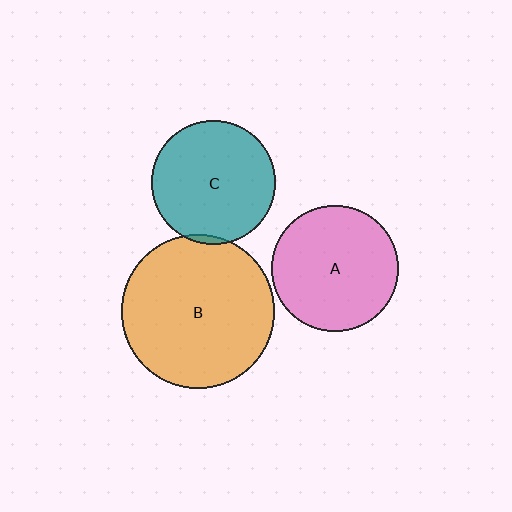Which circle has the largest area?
Circle B (orange).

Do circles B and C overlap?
Yes.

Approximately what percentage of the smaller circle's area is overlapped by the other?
Approximately 5%.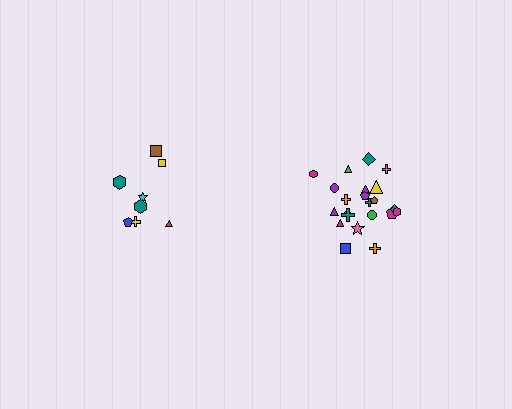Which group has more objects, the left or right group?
The right group.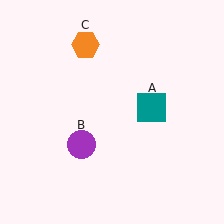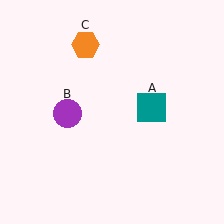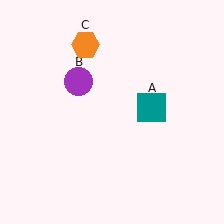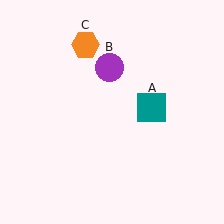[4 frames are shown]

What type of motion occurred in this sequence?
The purple circle (object B) rotated clockwise around the center of the scene.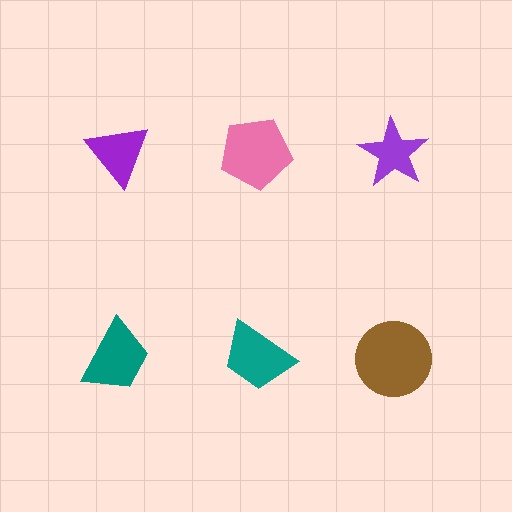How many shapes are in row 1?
3 shapes.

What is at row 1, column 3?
A purple star.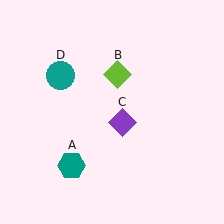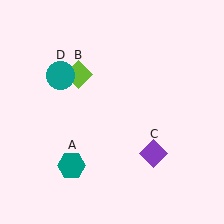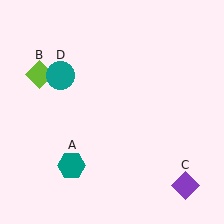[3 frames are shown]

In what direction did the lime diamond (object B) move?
The lime diamond (object B) moved left.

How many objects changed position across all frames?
2 objects changed position: lime diamond (object B), purple diamond (object C).